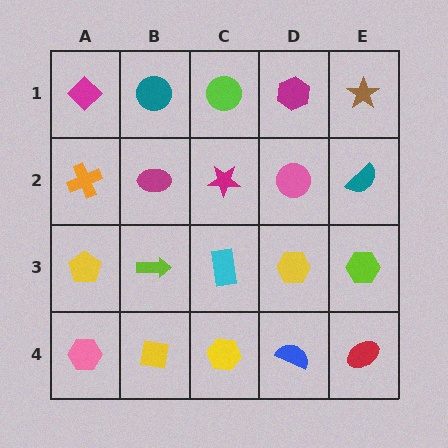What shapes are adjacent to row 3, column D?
A pink circle (row 2, column D), a blue semicircle (row 4, column D), a cyan rectangle (row 3, column C), a lime hexagon (row 3, column E).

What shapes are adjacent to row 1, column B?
A magenta ellipse (row 2, column B), a magenta diamond (row 1, column A), a lime circle (row 1, column C).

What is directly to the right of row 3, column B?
A cyan rectangle.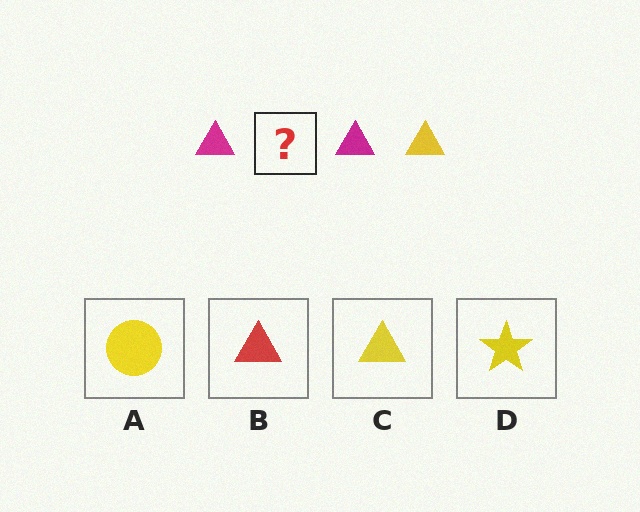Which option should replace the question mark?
Option C.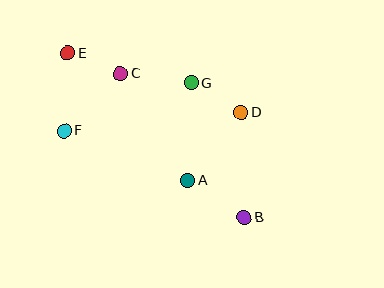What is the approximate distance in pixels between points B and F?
The distance between B and F is approximately 200 pixels.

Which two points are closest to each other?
Points C and E are closest to each other.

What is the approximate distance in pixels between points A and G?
The distance between A and G is approximately 98 pixels.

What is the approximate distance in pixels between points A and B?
The distance between A and B is approximately 68 pixels.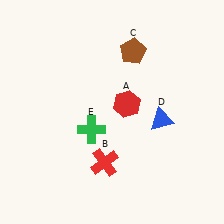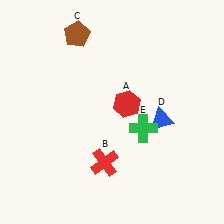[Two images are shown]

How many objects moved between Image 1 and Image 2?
2 objects moved between the two images.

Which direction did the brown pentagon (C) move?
The brown pentagon (C) moved left.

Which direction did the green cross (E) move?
The green cross (E) moved right.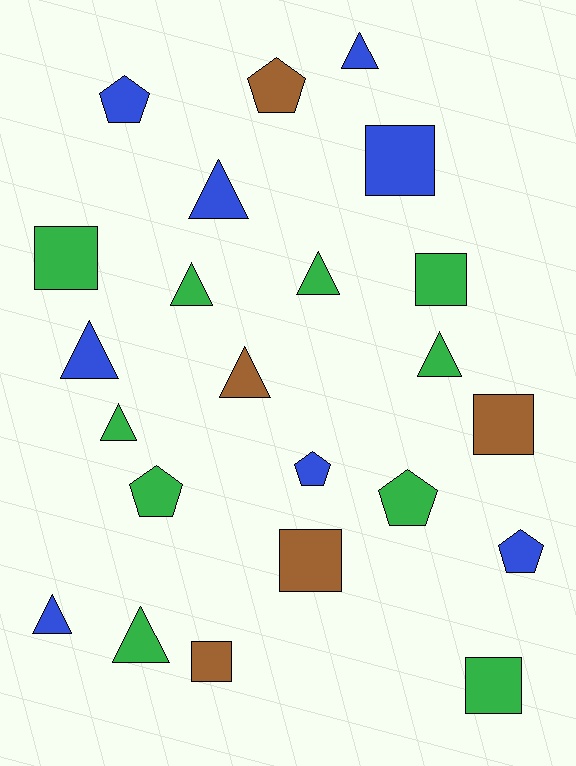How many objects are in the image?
There are 23 objects.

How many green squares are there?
There are 3 green squares.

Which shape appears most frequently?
Triangle, with 10 objects.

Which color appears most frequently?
Green, with 10 objects.